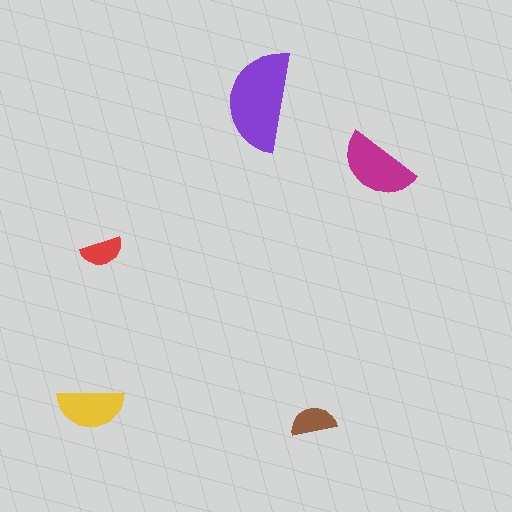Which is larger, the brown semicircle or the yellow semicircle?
The yellow one.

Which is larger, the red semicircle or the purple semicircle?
The purple one.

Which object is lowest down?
The brown semicircle is bottommost.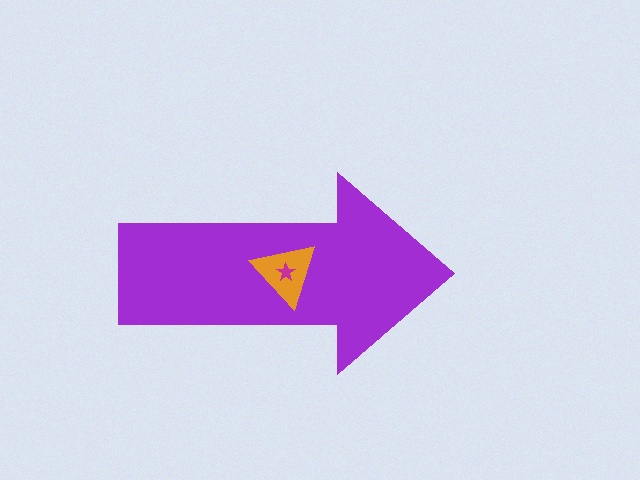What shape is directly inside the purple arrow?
The orange triangle.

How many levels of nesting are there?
3.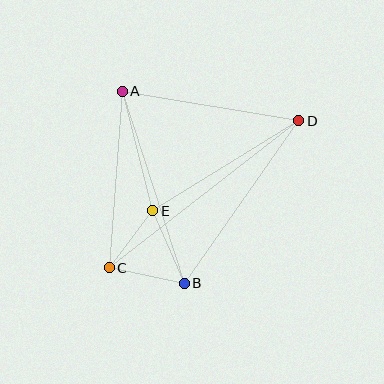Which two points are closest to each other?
Points C and E are closest to each other.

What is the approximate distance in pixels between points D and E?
The distance between D and E is approximately 171 pixels.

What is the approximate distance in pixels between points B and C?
The distance between B and C is approximately 77 pixels.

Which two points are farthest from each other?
Points C and D are farthest from each other.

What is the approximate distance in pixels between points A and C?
The distance between A and C is approximately 177 pixels.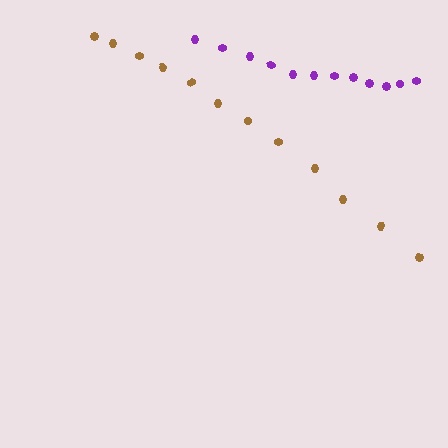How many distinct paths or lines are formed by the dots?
There are 2 distinct paths.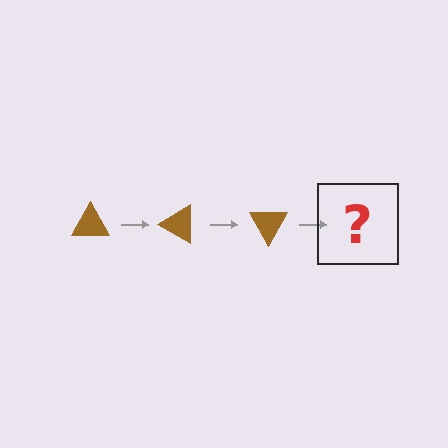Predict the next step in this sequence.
The next step is a brown triangle rotated 90 degrees.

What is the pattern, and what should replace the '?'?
The pattern is that the triangle rotates 30 degrees each step. The '?' should be a brown triangle rotated 90 degrees.